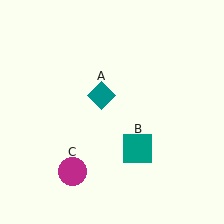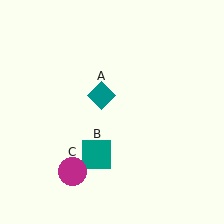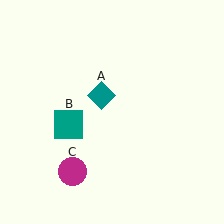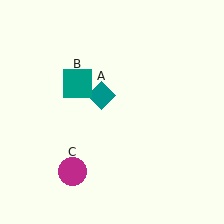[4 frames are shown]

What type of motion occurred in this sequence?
The teal square (object B) rotated clockwise around the center of the scene.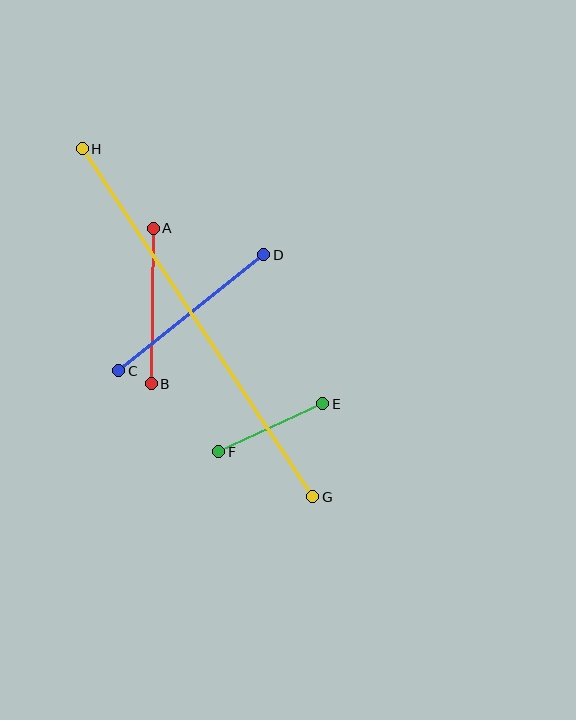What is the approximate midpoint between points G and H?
The midpoint is at approximately (198, 323) pixels.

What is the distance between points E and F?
The distance is approximately 114 pixels.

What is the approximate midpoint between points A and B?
The midpoint is at approximately (152, 306) pixels.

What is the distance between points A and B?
The distance is approximately 155 pixels.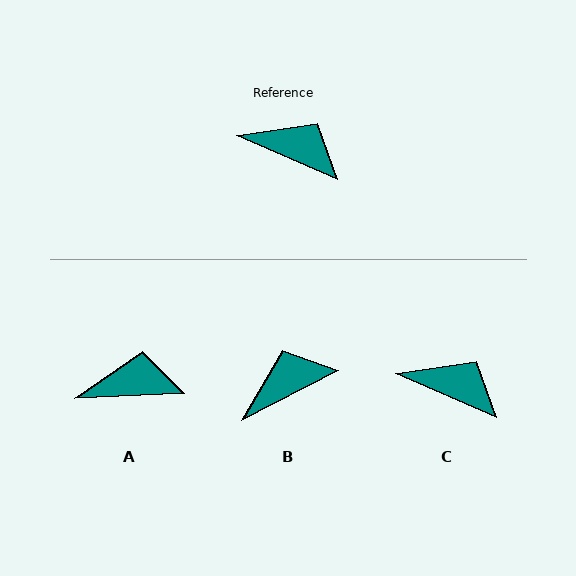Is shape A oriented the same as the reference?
No, it is off by about 26 degrees.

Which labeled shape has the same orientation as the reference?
C.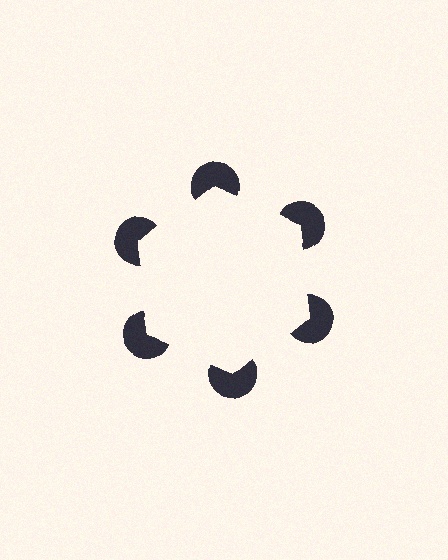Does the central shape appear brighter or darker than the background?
It typically appears slightly brighter than the background, even though no actual brightness change is drawn.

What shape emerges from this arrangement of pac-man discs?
An illusory hexagon — its edges are inferred from the aligned wedge cuts in the pac-man discs, not physically drawn.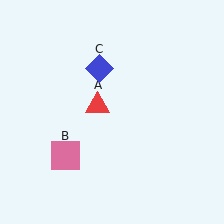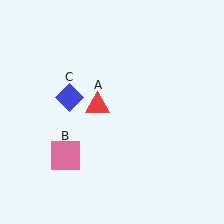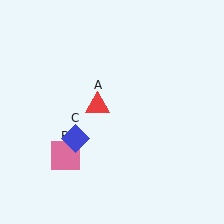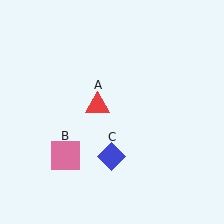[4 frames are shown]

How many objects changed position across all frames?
1 object changed position: blue diamond (object C).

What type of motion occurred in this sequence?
The blue diamond (object C) rotated counterclockwise around the center of the scene.